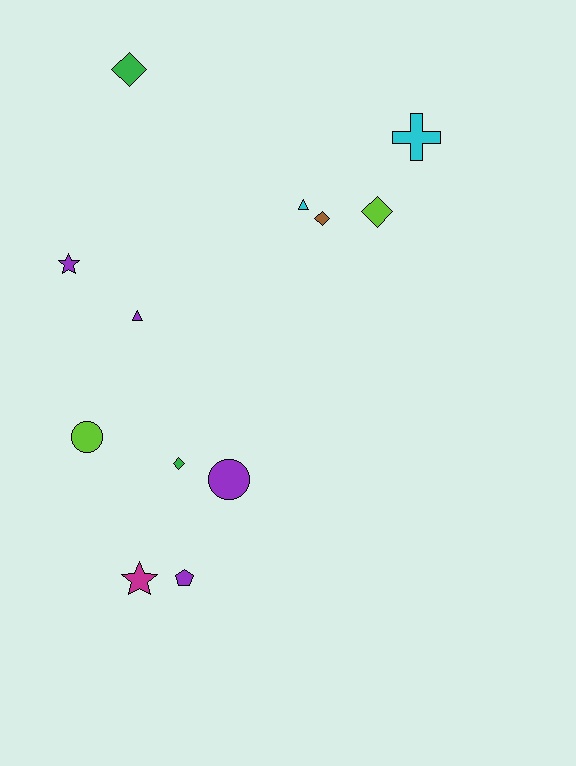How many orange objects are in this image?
There are no orange objects.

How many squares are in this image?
There are no squares.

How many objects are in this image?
There are 12 objects.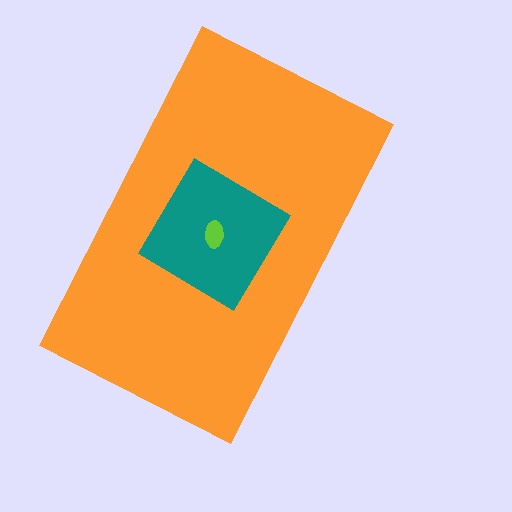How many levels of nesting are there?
3.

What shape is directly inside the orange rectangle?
The teal diamond.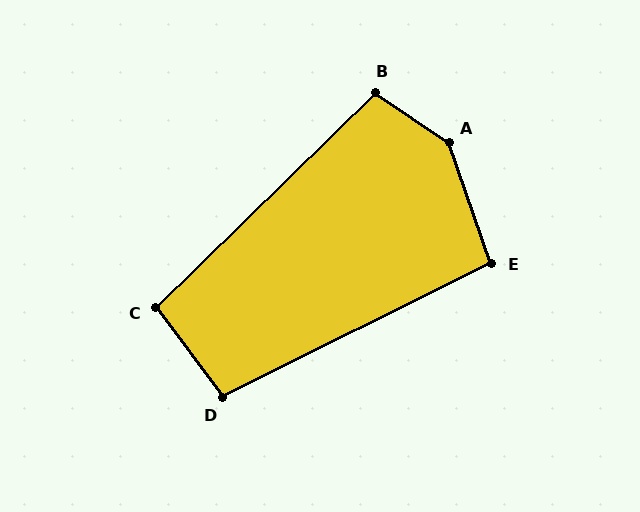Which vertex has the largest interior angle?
A, at approximately 143 degrees.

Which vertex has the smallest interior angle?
E, at approximately 97 degrees.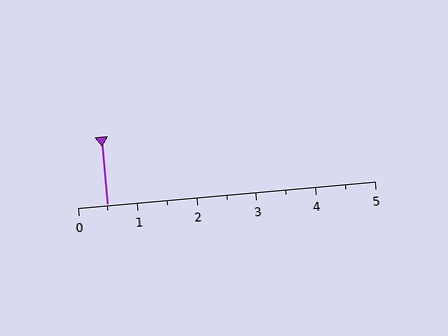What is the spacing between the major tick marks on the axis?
The major ticks are spaced 1 apart.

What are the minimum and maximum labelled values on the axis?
The axis runs from 0 to 5.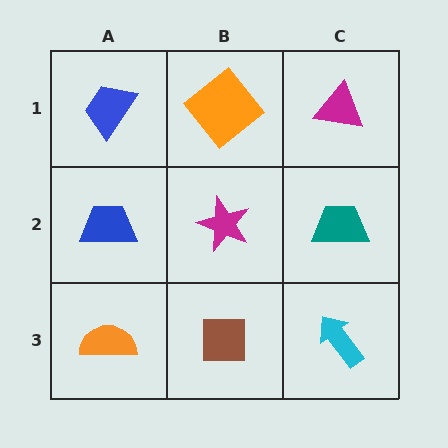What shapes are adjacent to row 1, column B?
A magenta star (row 2, column B), a blue trapezoid (row 1, column A), a magenta triangle (row 1, column C).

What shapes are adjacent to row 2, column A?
A blue trapezoid (row 1, column A), an orange semicircle (row 3, column A), a magenta star (row 2, column B).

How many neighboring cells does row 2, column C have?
3.